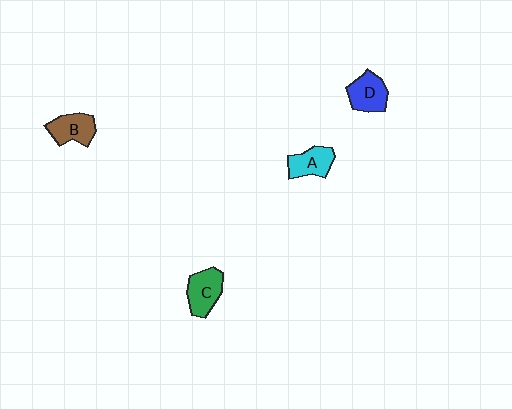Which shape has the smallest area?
Shape A (cyan).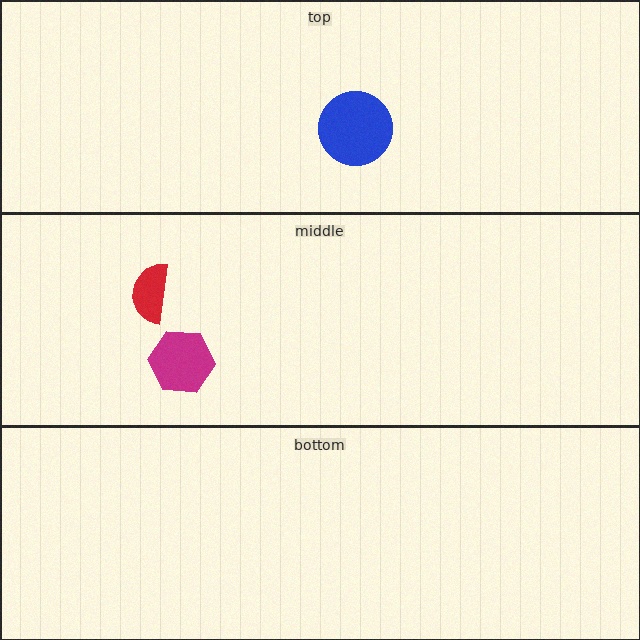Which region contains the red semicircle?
The middle region.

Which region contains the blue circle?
The top region.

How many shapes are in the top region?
1.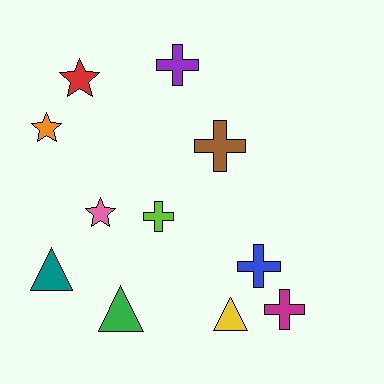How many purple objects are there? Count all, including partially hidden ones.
There is 1 purple object.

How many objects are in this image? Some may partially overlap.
There are 11 objects.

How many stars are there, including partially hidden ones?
There are 3 stars.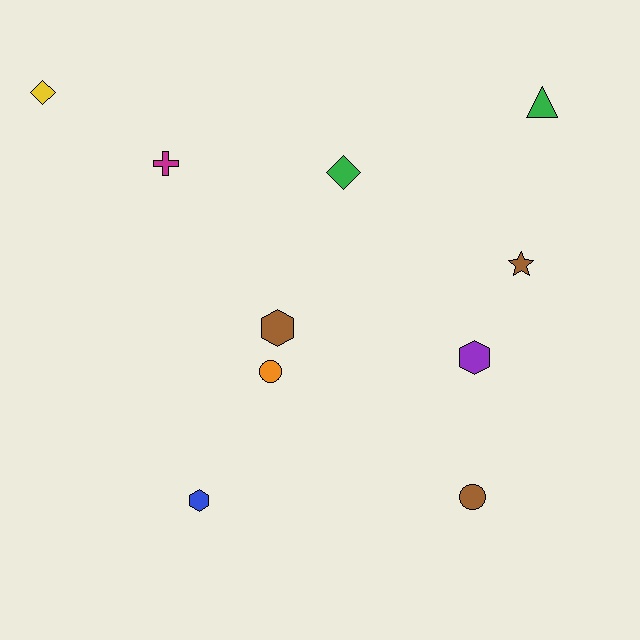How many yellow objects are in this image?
There is 1 yellow object.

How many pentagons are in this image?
There are no pentagons.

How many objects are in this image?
There are 10 objects.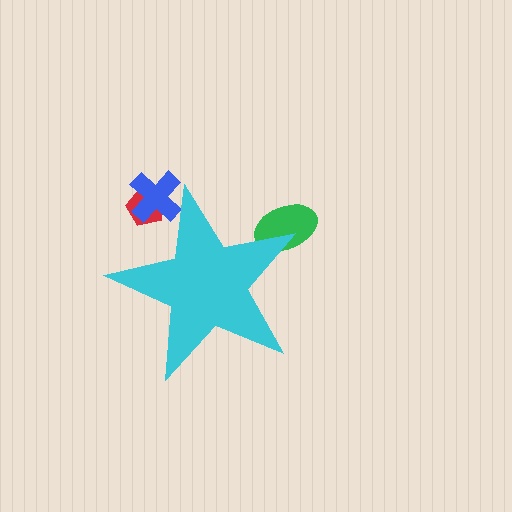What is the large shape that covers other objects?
A cyan star.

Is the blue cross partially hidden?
Yes, the blue cross is partially hidden behind the cyan star.